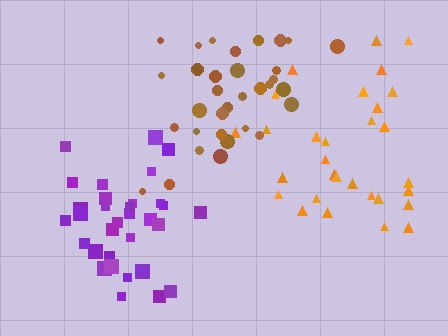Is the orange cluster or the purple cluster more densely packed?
Purple.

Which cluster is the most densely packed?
Purple.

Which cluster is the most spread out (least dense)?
Orange.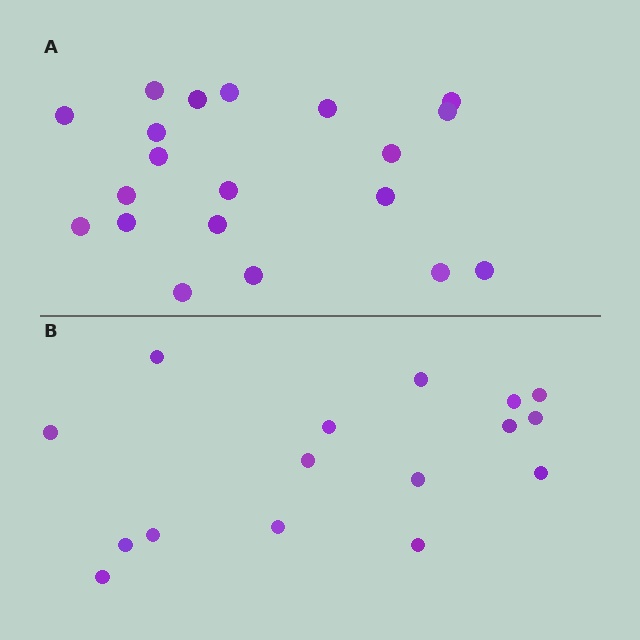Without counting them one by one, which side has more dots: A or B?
Region A (the top region) has more dots.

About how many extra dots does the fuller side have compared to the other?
Region A has about 4 more dots than region B.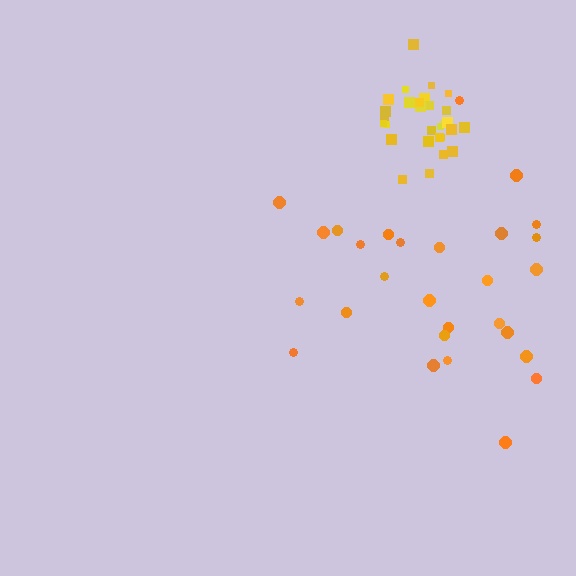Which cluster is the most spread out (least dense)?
Orange.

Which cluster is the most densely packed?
Yellow.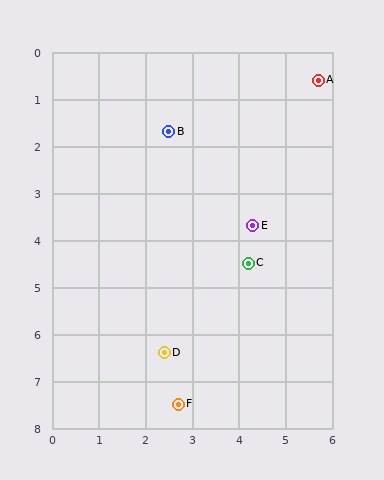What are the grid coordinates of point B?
Point B is at approximately (2.5, 1.7).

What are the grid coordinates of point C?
Point C is at approximately (4.2, 4.5).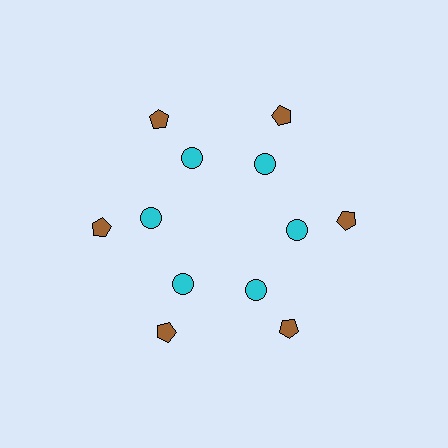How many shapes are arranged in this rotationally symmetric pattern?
There are 12 shapes, arranged in 6 groups of 2.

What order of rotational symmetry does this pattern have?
This pattern has 6-fold rotational symmetry.